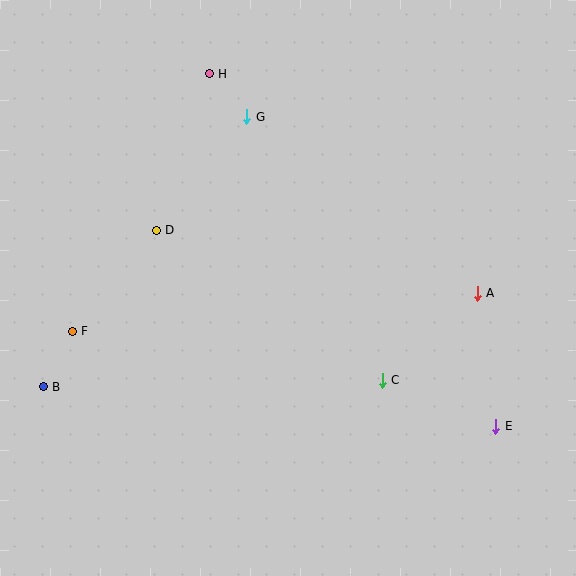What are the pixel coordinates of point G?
Point G is at (247, 117).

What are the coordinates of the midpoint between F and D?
The midpoint between F and D is at (114, 281).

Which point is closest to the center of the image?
Point C at (382, 380) is closest to the center.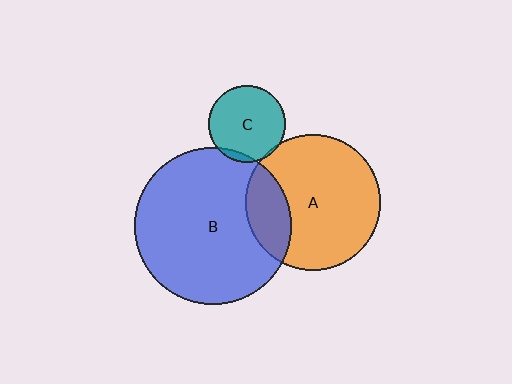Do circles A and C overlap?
Yes.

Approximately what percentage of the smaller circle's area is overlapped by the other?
Approximately 5%.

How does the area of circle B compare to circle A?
Approximately 1.4 times.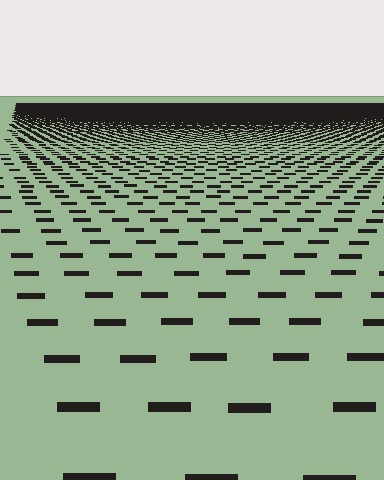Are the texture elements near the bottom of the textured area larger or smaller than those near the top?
Larger. Near the bottom, elements are closer to the viewer and appear at a bigger on-screen size.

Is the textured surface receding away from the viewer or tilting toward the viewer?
The surface is receding away from the viewer. Texture elements get smaller and denser toward the top.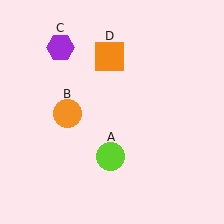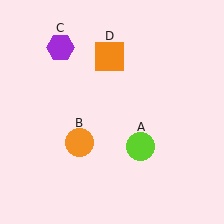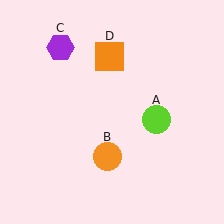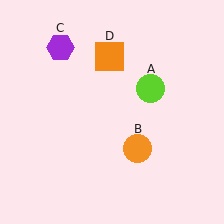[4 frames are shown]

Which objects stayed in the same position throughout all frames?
Purple hexagon (object C) and orange square (object D) remained stationary.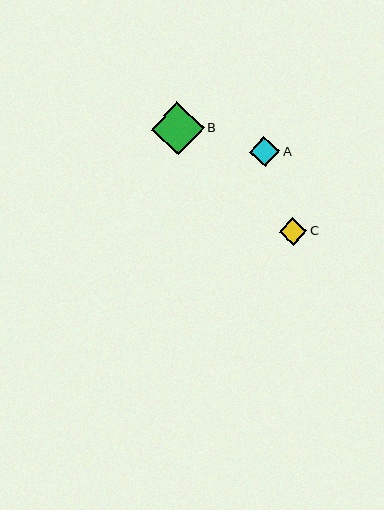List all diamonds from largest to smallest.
From largest to smallest: B, A, C.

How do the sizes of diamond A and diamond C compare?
Diamond A and diamond C are approximately the same size.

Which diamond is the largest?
Diamond B is the largest with a size of approximately 53 pixels.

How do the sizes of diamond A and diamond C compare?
Diamond A and diamond C are approximately the same size.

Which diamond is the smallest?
Diamond C is the smallest with a size of approximately 28 pixels.